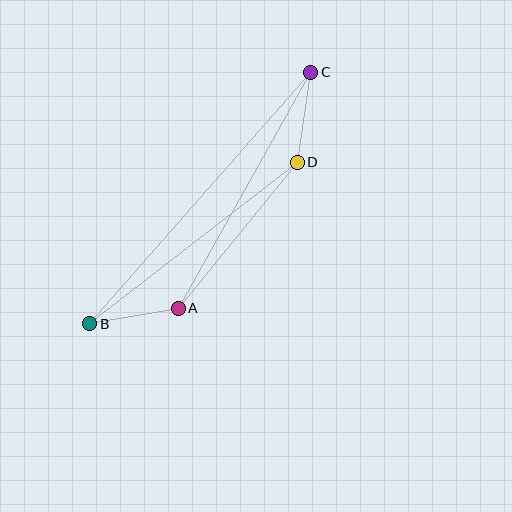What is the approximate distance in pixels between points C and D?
The distance between C and D is approximately 91 pixels.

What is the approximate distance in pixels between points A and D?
The distance between A and D is approximately 188 pixels.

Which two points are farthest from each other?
Points B and C are farthest from each other.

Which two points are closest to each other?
Points A and B are closest to each other.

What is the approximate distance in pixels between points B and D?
The distance between B and D is approximately 263 pixels.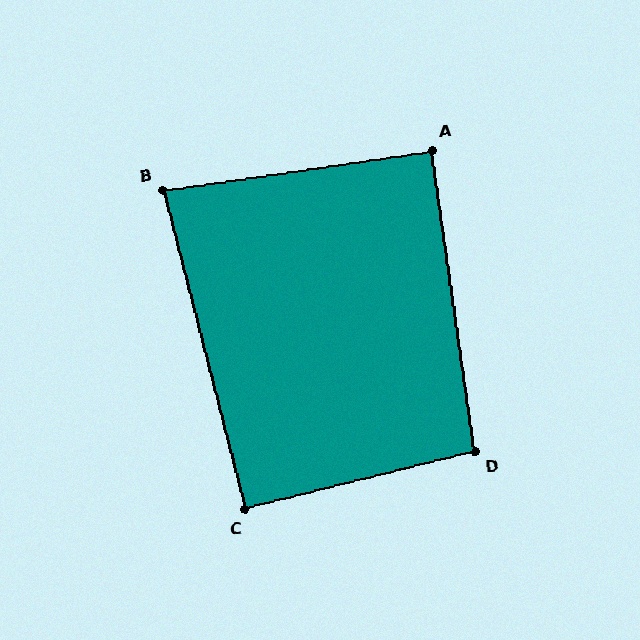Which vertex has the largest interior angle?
D, at approximately 96 degrees.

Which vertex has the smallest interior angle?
B, at approximately 84 degrees.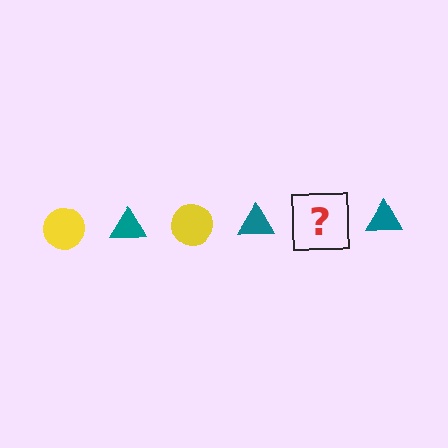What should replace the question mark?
The question mark should be replaced with a yellow circle.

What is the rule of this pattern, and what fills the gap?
The rule is that the pattern alternates between yellow circle and teal triangle. The gap should be filled with a yellow circle.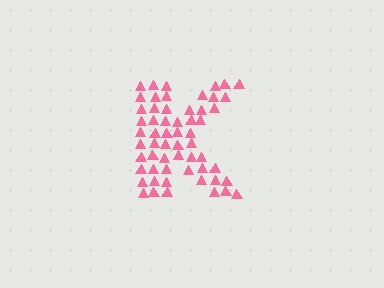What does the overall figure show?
The overall figure shows the letter K.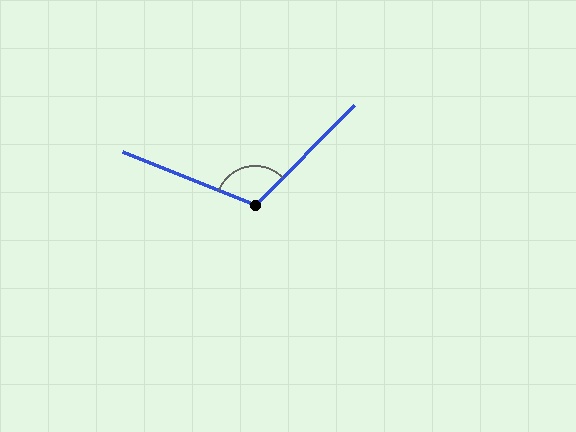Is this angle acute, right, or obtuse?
It is obtuse.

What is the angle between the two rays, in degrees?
Approximately 113 degrees.